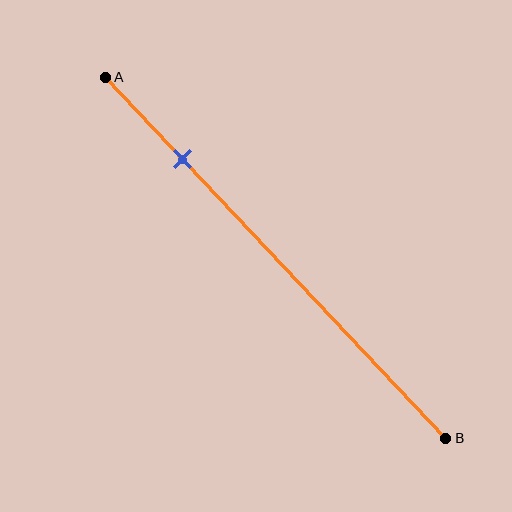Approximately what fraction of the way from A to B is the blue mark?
The blue mark is approximately 25% of the way from A to B.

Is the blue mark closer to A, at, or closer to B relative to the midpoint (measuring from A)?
The blue mark is closer to point A than the midpoint of segment AB.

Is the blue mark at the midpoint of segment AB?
No, the mark is at about 25% from A, not at the 50% midpoint.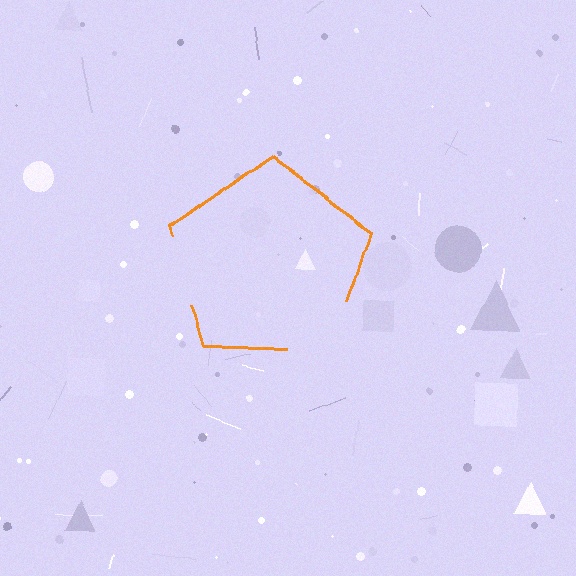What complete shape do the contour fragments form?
The contour fragments form a pentagon.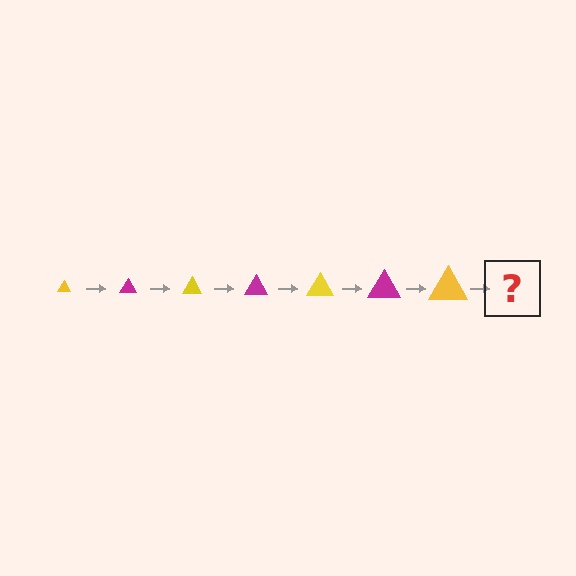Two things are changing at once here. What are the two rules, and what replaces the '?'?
The two rules are that the triangle grows larger each step and the color cycles through yellow and magenta. The '?' should be a magenta triangle, larger than the previous one.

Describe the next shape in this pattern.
It should be a magenta triangle, larger than the previous one.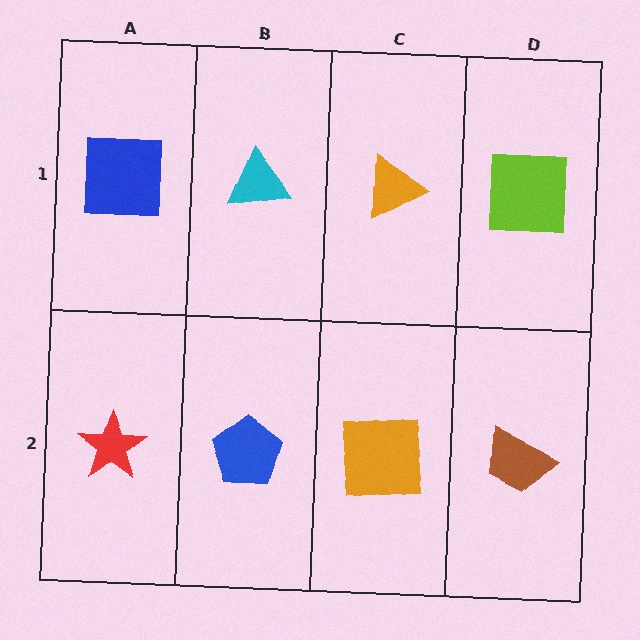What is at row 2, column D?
A brown trapezoid.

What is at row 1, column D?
A lime square.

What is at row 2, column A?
A red star.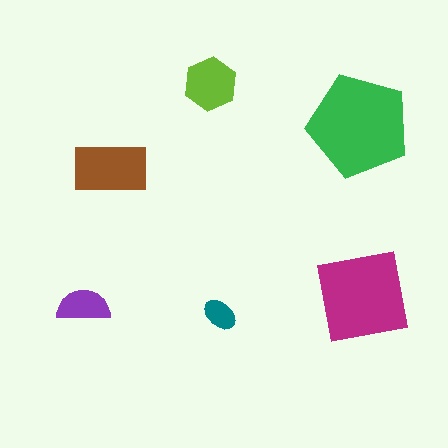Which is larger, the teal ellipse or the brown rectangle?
The brown rectangle.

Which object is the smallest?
The teal ellipse.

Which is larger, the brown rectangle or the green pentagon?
The green pentagon.